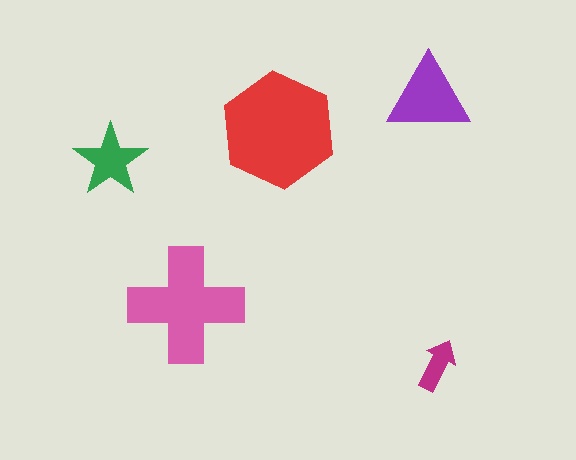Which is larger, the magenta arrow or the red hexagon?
The red hexagon.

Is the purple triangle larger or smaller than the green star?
Larger.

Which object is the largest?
The red hexagon.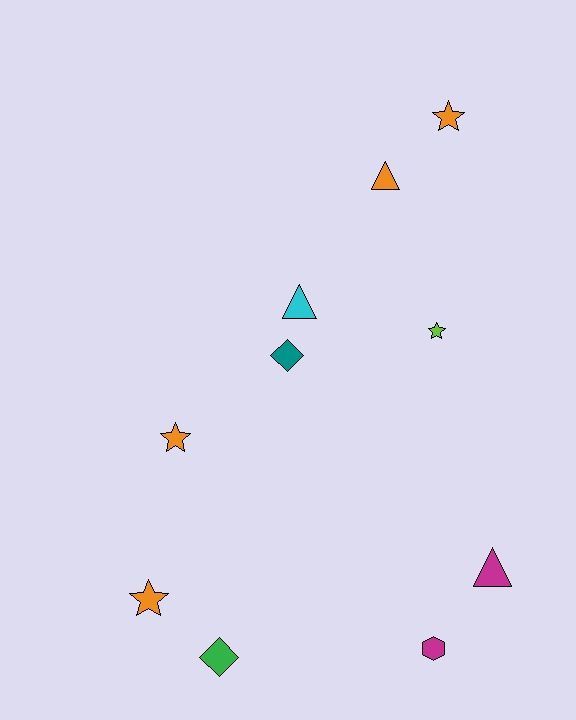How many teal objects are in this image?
There is 1 teal object.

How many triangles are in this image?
There are 3 triangles.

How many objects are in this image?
There are 10 objects.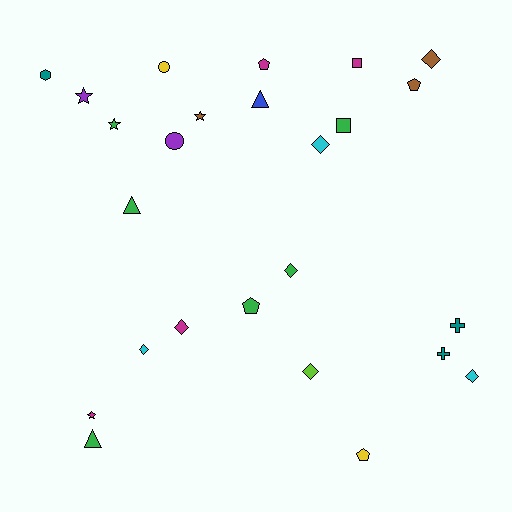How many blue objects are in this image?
There is 1 blue object.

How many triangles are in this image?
There are 3 triangles.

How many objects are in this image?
There are 25 objects.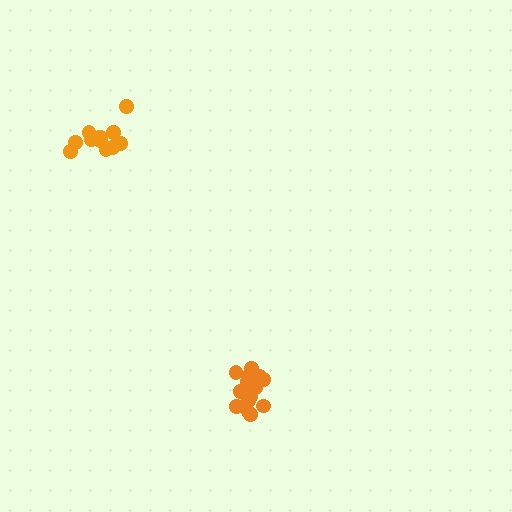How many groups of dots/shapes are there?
There are 2 groups.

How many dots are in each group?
Group 1: 18 dots, Group 2: 13 dots (31 total).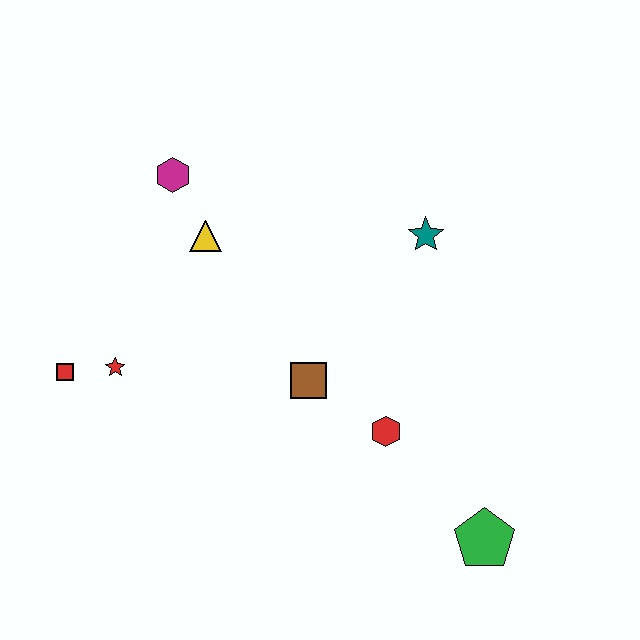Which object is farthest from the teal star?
The red square is farthest from the teal star.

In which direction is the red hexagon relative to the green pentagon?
The red hexagon is above the green pentagon.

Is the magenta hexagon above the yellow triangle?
Yes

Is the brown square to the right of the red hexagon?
No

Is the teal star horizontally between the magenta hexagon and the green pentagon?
Yes